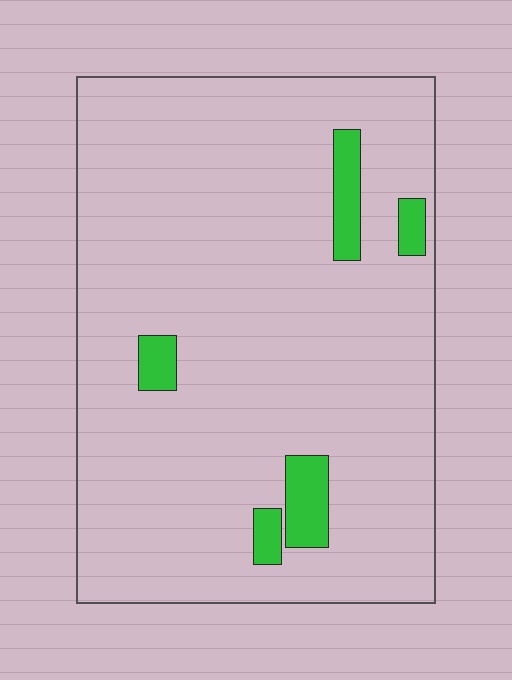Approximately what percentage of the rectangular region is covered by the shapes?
Approximately 5%.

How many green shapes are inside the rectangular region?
5.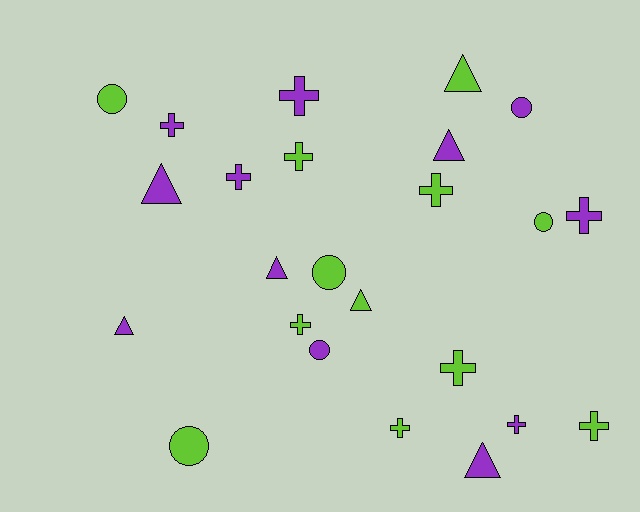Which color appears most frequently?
Purple, with 12 objects.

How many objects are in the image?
There are 24 objects.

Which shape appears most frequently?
Cross, with 11 objects.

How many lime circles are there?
There are 4 lime circles.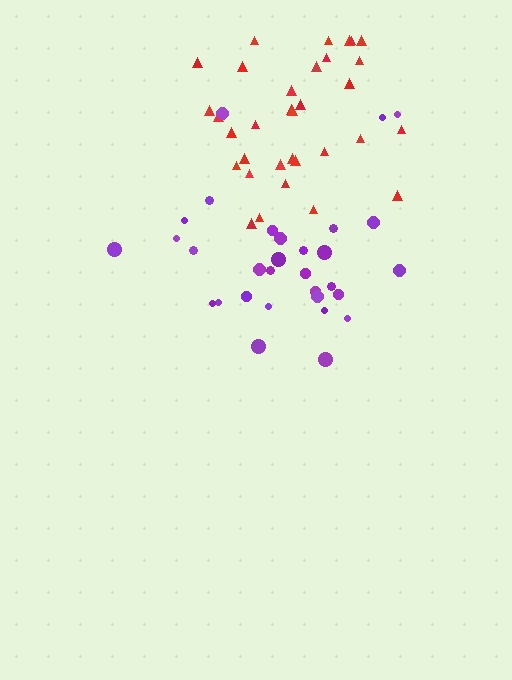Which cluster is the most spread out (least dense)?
Purple.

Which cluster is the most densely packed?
Red.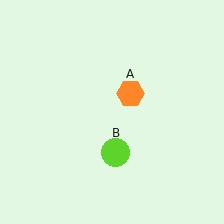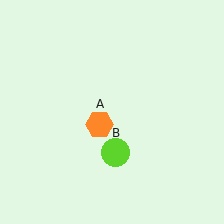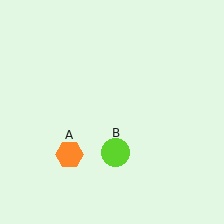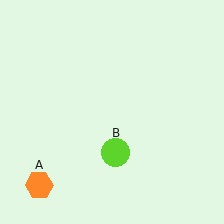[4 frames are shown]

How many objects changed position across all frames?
1 object changed position: orange hexagon (object A).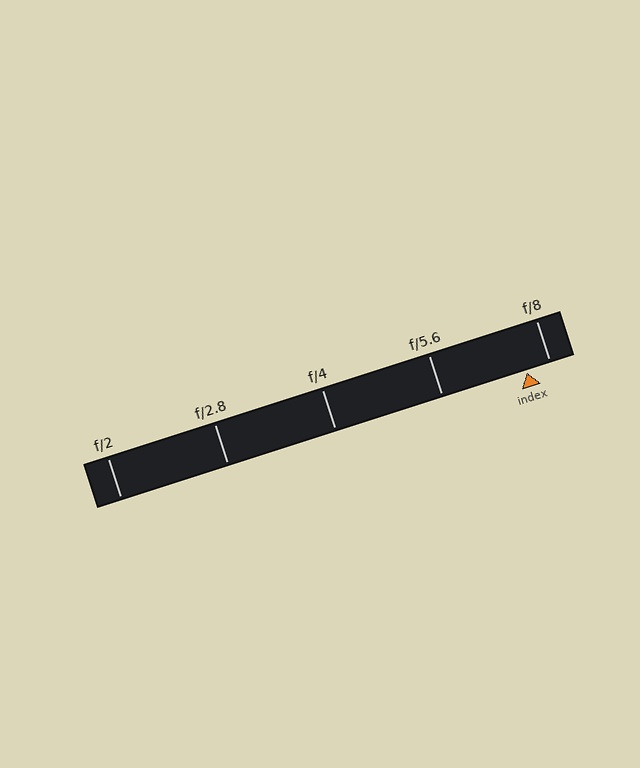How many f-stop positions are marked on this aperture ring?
There are 5 f-stop positions marked.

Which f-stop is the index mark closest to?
The index mark is closest to f/8.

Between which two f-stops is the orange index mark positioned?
The index mark is between f/5.6 and f/8.